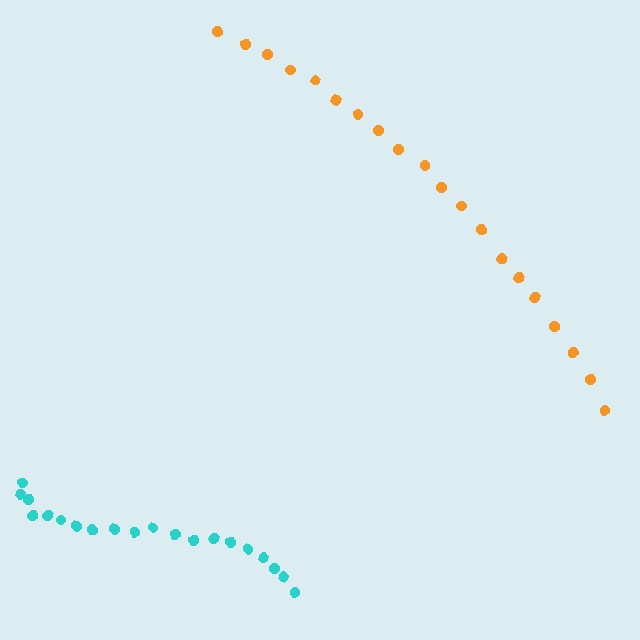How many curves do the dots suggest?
There are 2 distinct paths.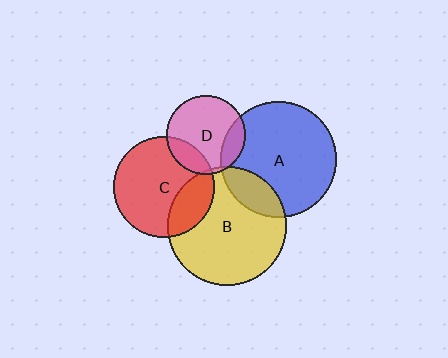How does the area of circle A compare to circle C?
Approximately 1.3 times.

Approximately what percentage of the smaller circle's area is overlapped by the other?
Approximately 15%.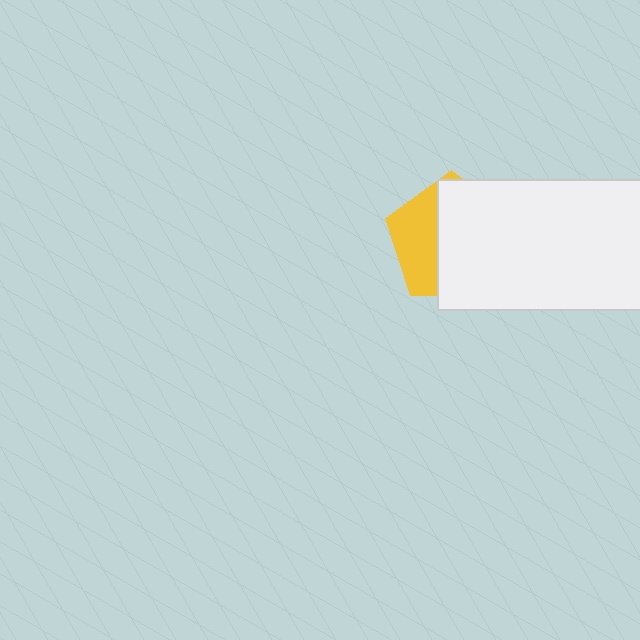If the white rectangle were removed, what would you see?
You would see the complete yellow pentagon.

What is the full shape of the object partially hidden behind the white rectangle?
The partially hidden object is a yellow pentagon.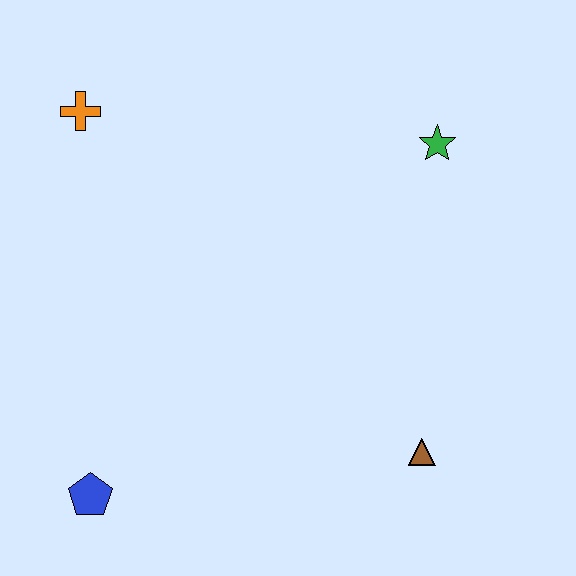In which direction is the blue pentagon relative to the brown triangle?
The blue pentagon is to the left of the brown triangle.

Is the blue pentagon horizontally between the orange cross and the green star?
Yes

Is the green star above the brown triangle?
Yes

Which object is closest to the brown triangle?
The green star is closest to the brown triangle.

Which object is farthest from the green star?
The blue pentagon is farthest from the green star.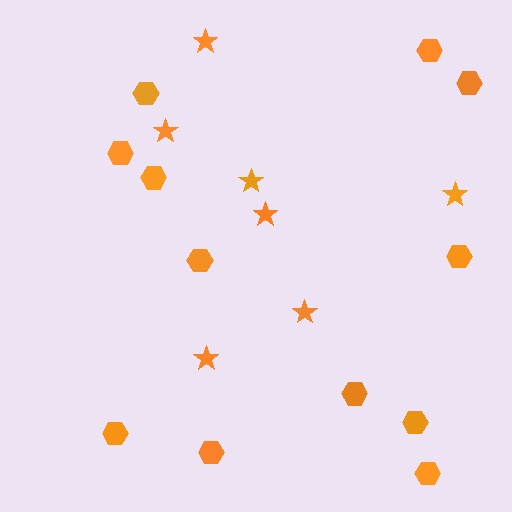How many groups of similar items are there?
There are 2 groups: one group of stars (7) and one group of hexagons (12).